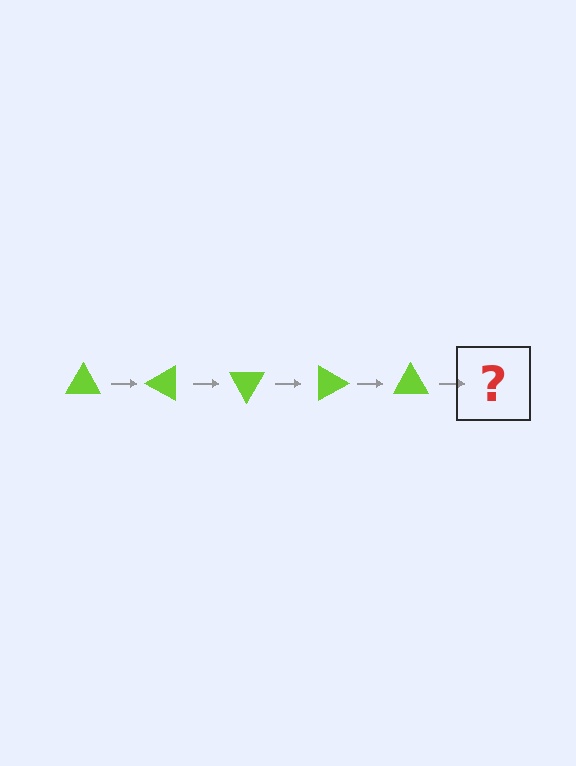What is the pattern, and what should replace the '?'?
The pattern is that the triangle rotates 30 degrees each step. The '?' should be a lime triangle rotated 150 degrees.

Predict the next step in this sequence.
The next step is a lime triangle rotated 150 degrees.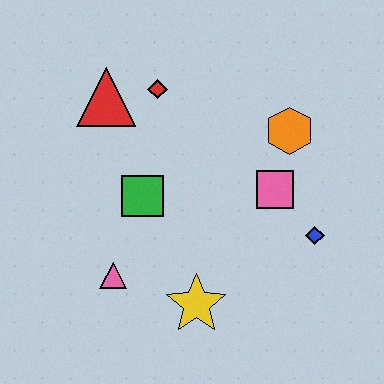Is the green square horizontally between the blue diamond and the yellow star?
No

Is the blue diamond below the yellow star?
No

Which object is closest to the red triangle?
The red diamond is closest to the red triangle.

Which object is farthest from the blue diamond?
The red triangle is farthest from the blue diamond.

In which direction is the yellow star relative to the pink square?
The yellow star is below the pink square.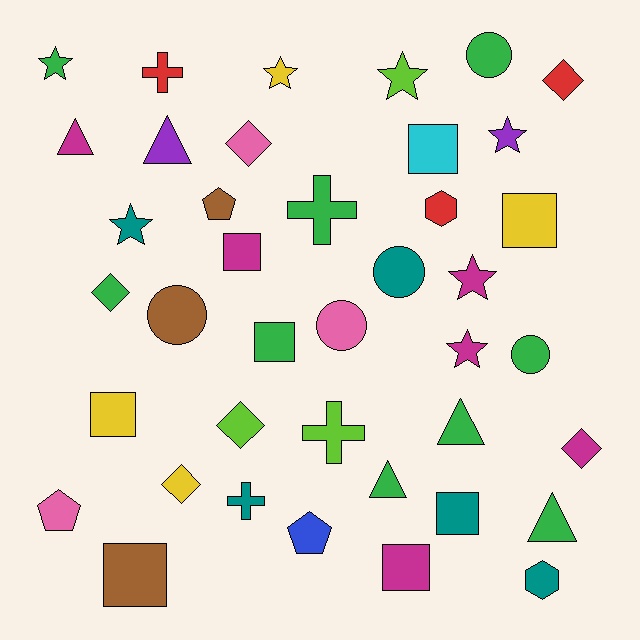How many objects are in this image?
There are 40 objects.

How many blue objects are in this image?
There is 1 blue object.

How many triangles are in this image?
There are 5 triangles.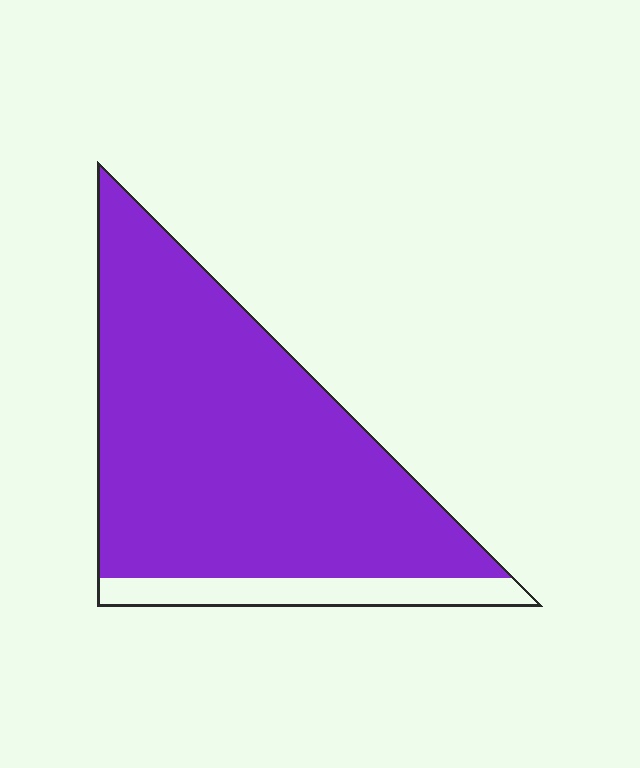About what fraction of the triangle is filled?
About seven eighths (7/8).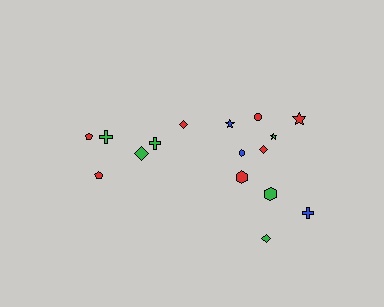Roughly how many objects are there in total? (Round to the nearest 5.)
Roughly 15 objects in total.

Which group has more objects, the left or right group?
The right group.